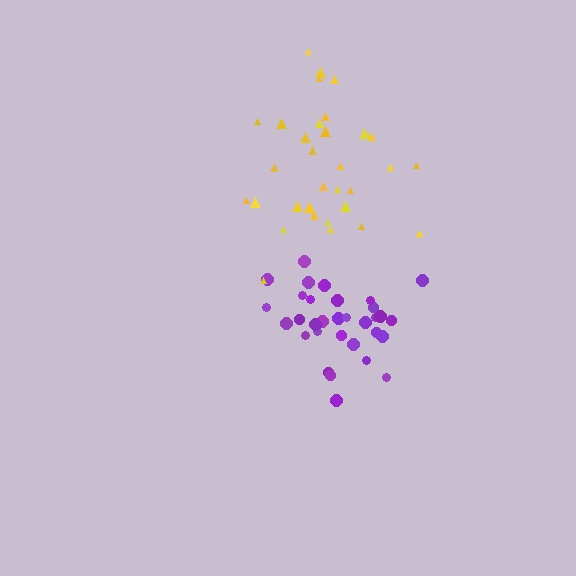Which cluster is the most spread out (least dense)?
Yellow.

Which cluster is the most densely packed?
Purple.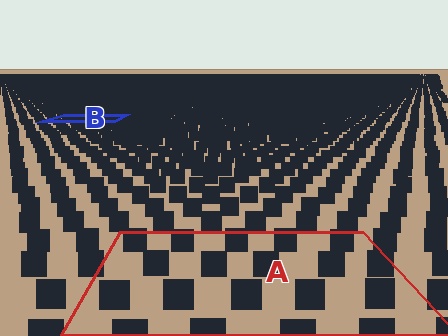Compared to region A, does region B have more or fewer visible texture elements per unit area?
Region B has more texture elements per unit area — they are packed more densely because it is farther away.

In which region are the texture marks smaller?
The texture marks are smaller in region B, because it is farther away.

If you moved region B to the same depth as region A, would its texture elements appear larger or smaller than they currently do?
They would appear larger. At a closer depth, the same texture elements are projected at a bigger on-screen size.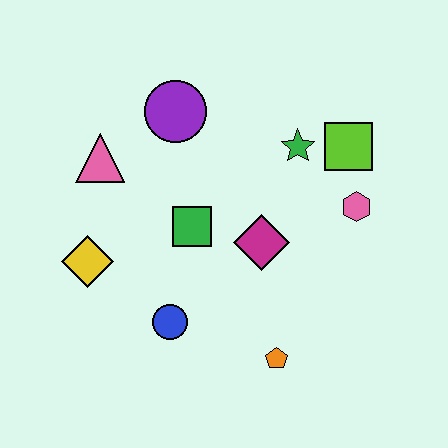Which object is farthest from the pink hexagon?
The yellow diamond is farthest from the pink hexagon.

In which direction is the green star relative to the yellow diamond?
The green star is to the right of the yellow diamond.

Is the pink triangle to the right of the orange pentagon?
No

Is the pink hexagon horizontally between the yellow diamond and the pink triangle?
No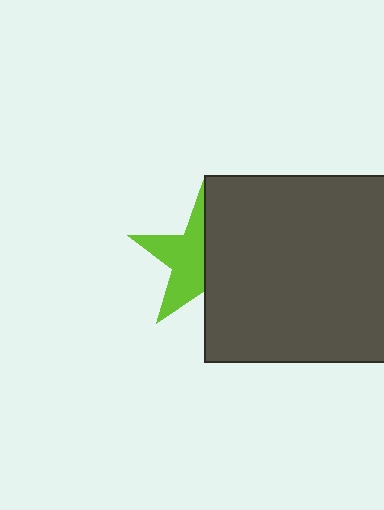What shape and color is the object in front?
The object in front is a dark gray rectangle.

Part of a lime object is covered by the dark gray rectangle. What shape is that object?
It is a star.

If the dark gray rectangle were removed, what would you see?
You would see the complete lime star.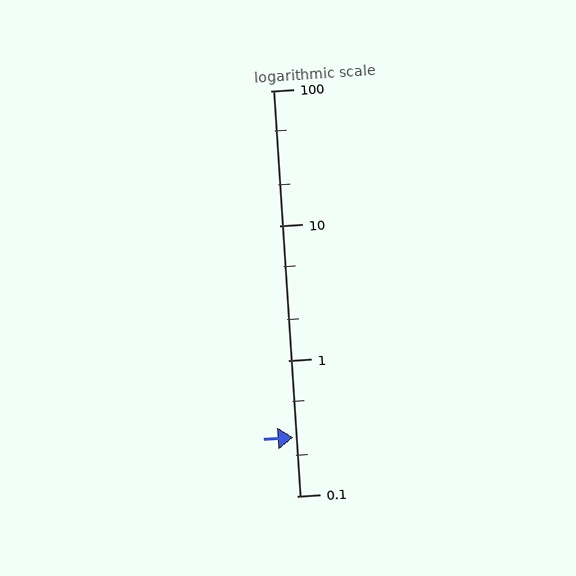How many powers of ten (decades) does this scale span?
The scale spans 3 decades, from 0.1 to 100.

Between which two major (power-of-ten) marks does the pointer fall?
The pointer is between 0.1 and 1.